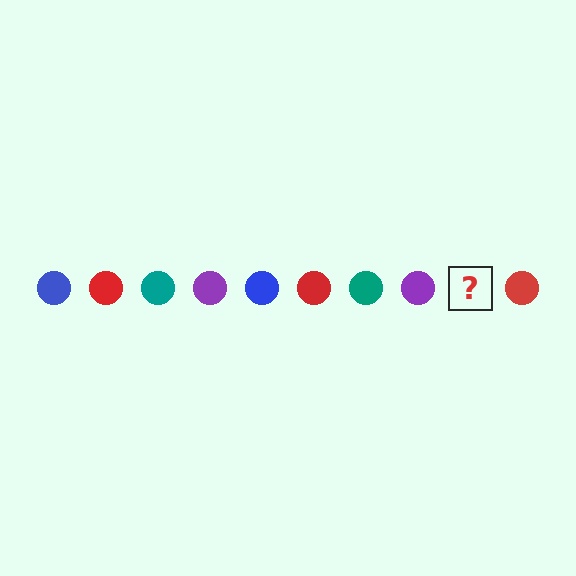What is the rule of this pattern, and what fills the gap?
The rule is that the pattern cycles through blue, red, teal, purple circles. The gap should be filled with a blue circle.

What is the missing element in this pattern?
The missing element is a blue circle.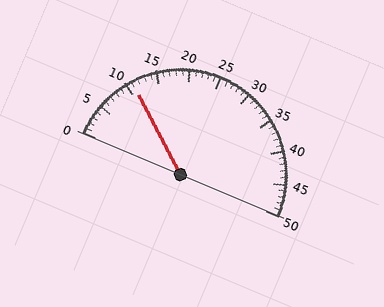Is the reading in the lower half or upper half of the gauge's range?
The reading is in the lower half of the range (0 to 50).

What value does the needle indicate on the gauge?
The needle indicates approximately 11.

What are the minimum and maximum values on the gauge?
The gauge ranges from 0 to 50.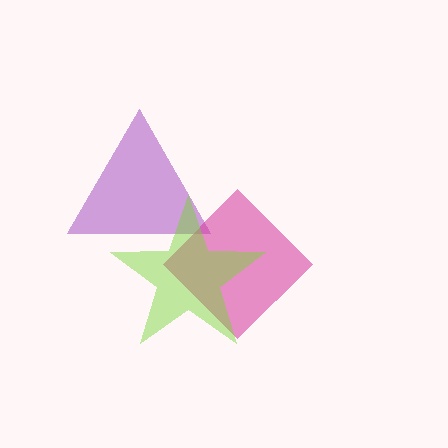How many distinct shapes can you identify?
There are 3 distinct shapes: a purple triangle, a magenta diamond, a lime star.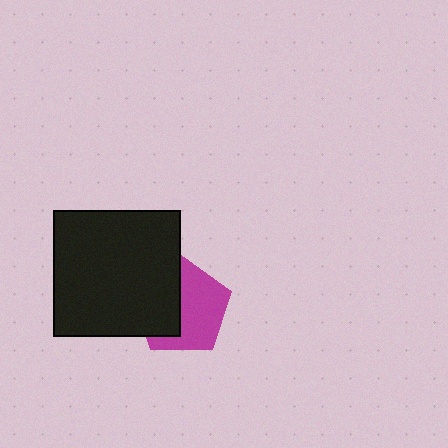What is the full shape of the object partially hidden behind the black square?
The partially hidden object is a magenta pentagon.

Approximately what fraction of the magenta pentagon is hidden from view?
Roughly 44% of the magenta pentagon is hidden behind the black square.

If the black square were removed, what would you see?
You would see the complete magenta pentagon.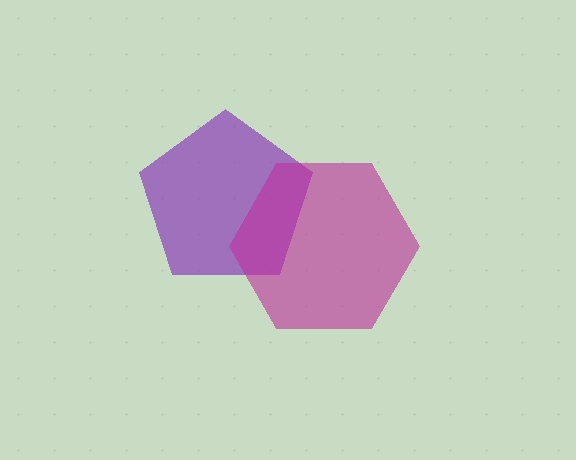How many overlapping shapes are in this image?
There are 2 overlapping shapes in the image.